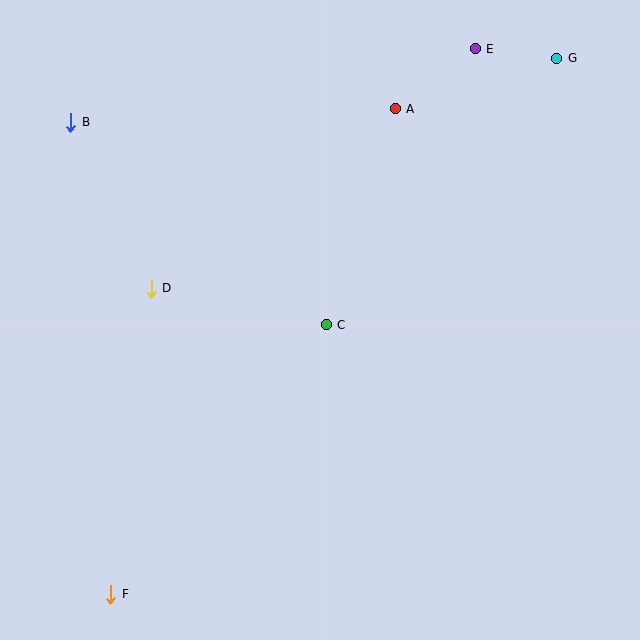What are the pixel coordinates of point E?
Point E is at (475, 49).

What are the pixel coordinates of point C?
Point C is at (326, 325).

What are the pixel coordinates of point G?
Point G is at (557, 58).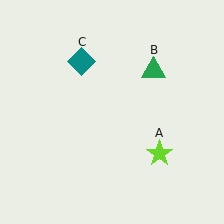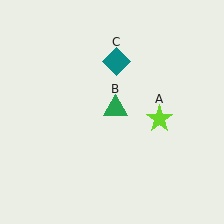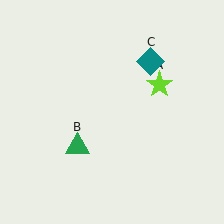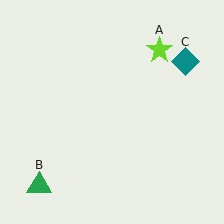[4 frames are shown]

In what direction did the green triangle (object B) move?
The green triangle (object B) moved down and to the left.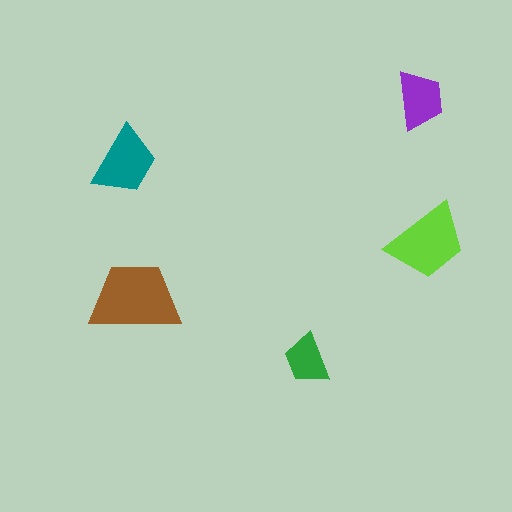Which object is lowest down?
The green trapezoid is bottommost.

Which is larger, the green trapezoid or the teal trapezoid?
The teal one.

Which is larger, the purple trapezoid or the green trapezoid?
The purple one.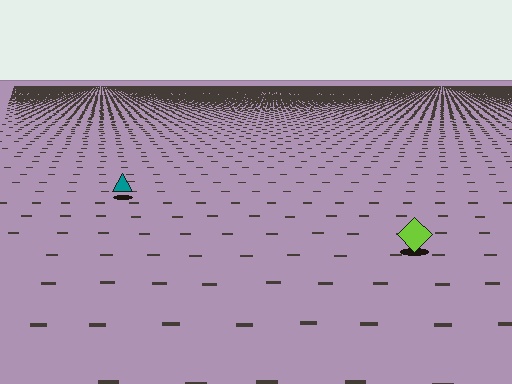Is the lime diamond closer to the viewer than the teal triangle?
Yes. The lime diamond is closer — you can tell from the texture gradient: the ground texture is coarser near it.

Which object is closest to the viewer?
The lime diamond is closest. The texture marks near it are larger and more spread out.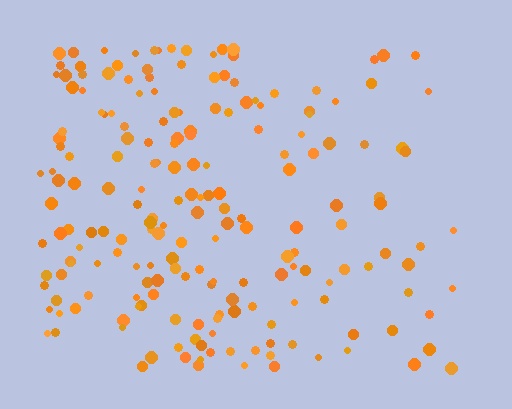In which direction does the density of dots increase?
From right to left, with the left side densest.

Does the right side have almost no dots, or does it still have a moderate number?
Still a moderate number, just noticeably fewer than the left.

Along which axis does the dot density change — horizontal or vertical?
Horizontal.